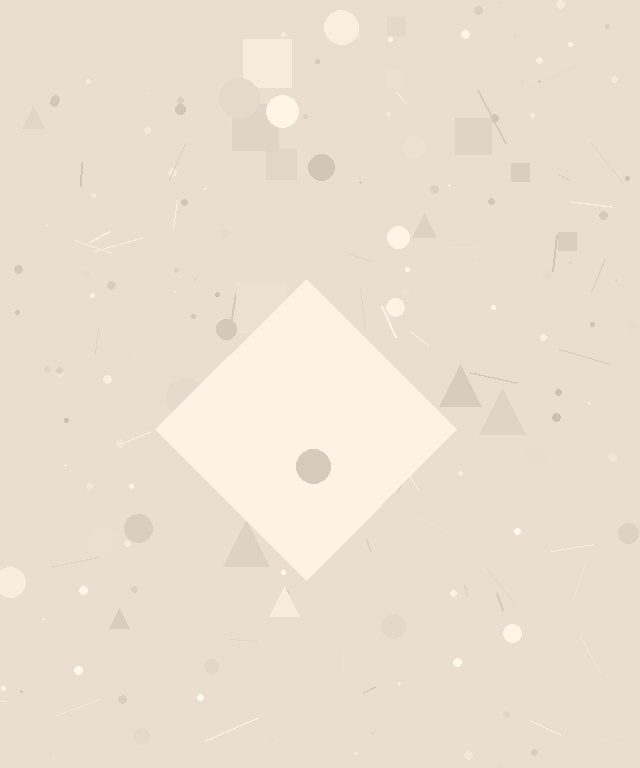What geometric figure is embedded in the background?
A diamond is embedded in the background.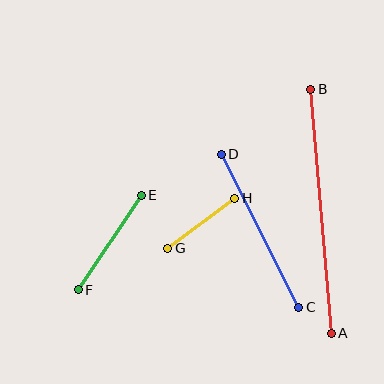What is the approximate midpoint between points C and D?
The midpoint is at approximately (260, 231) pixels.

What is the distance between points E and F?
The distance is approximately 114 pixels.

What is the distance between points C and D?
The distance is approximately 171 pixels.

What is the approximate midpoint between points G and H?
The midpoint is at approximately (201, 223) pixels.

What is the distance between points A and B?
The distance is approximately 245 pixels.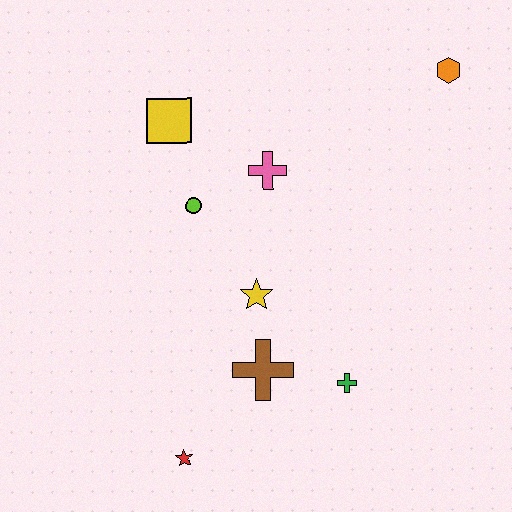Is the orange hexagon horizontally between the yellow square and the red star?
No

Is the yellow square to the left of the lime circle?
Yes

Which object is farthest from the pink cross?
The red star is farthest from the pink cross.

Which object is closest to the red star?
The brown cross is closest to the red star.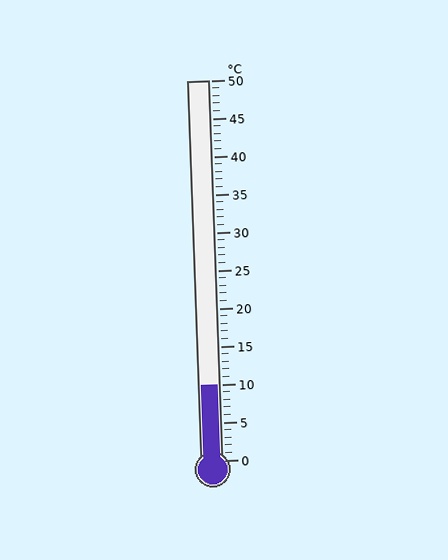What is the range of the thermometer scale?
The thermometer scale ranges from 0°C to 50°C.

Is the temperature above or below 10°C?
The temperature is at 10°C.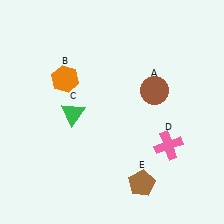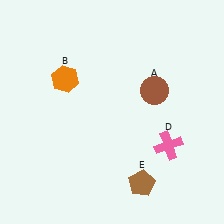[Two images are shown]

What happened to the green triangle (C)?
The green triangle (C) was removed in Image 2. It was in the bottom-left area of Image 1.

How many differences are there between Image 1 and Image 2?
There is 1 difference between the two images.